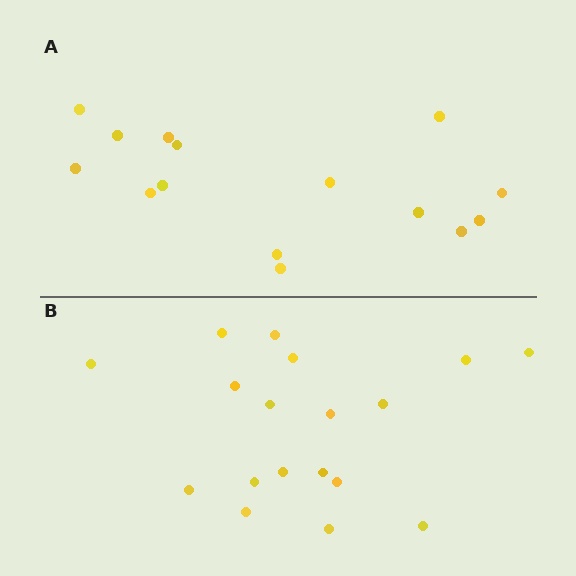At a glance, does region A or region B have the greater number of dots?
Region B (the bottom region) has more dots.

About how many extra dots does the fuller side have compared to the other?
Region B has just a few more — roughly 2 or 3 more dots than region A.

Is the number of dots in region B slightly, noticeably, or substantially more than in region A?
Region B has only slightly more — the two regions are fairly close. The ratio is roughly 1.2 to 1.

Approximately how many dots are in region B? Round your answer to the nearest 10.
About 20 dots. (The exact count is 18, which rounds to 20.)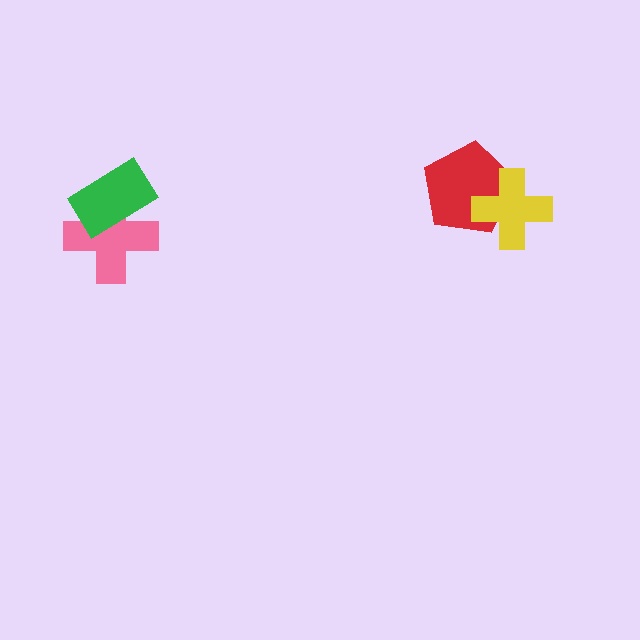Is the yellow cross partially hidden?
No, no other shape covers it.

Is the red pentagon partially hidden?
Yes, it is partially covered by another shape.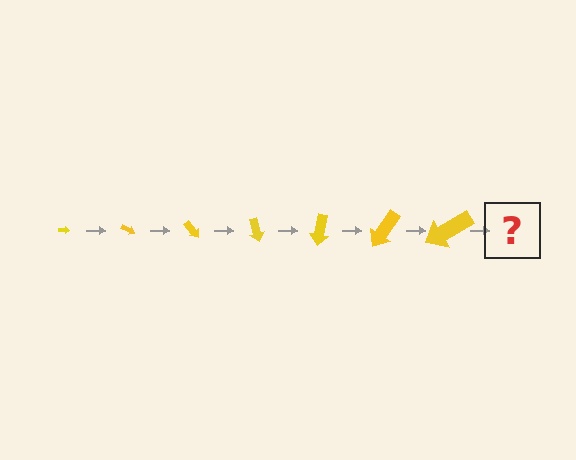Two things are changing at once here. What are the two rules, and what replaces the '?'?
The two rules are that the arrow grows larger each step and it rotates 25 degrees each step. The '?' should be an arrow, larger than the previous one and rotated 175 degrees from the start.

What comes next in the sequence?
The next element should be an arrow, larger than the previous one and rotated 175 degrees from the start.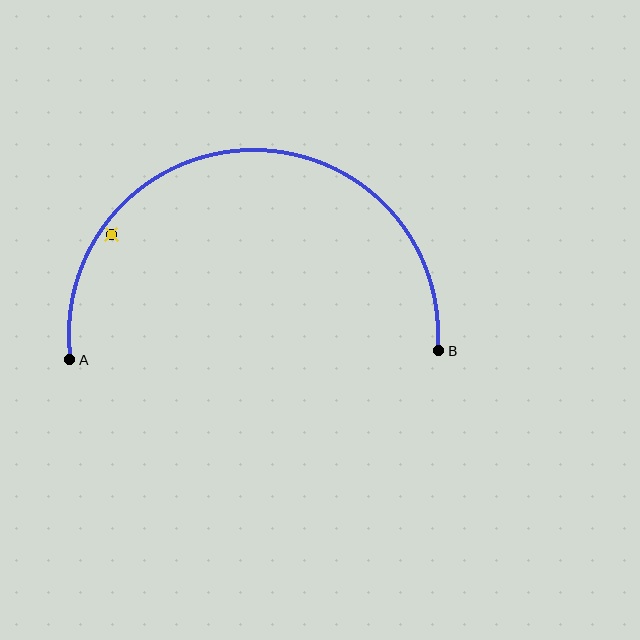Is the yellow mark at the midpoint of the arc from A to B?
No — the yellow mark does not lie on the arc at all. It sits slightly inside the curve.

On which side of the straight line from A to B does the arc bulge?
The arc bulges above the straight line connecting A and B.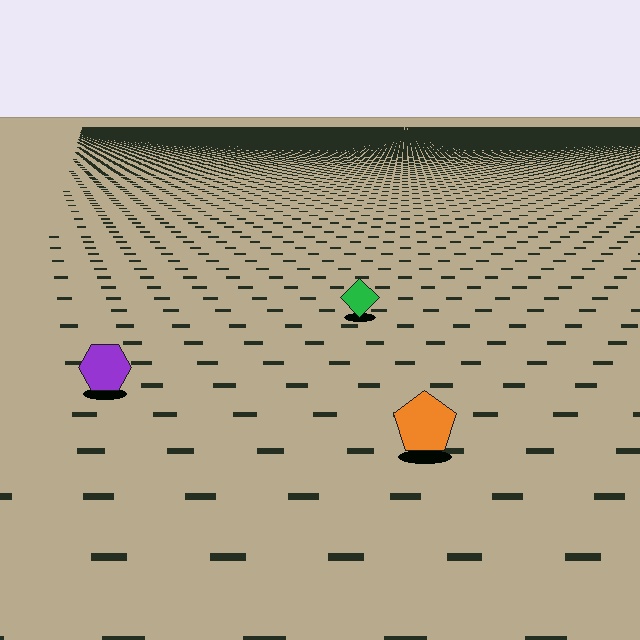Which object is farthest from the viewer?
The green diamond is farthest from the viewer. It appears smaller and the ground texture around it is denser.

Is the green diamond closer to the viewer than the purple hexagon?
No. The purple hexagon is closer — you can tell from the texture gradient: the ground texture is coarser near it.